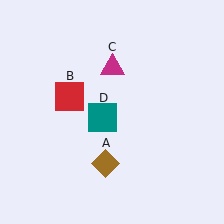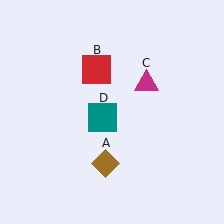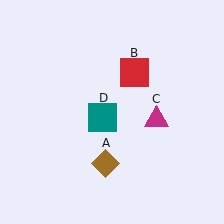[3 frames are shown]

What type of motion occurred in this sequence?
The red square (object B), magenta triangle (object C) rotated clockwise around the center of the scene.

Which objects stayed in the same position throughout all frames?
Brown diamond (object A) and teal square (object D) remained stationary.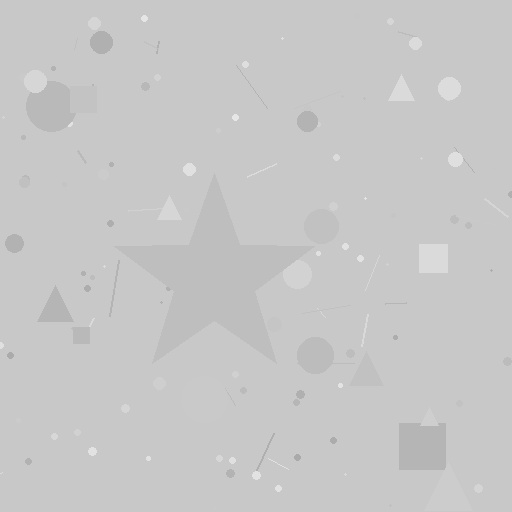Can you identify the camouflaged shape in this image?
The camouflaged shape is a star.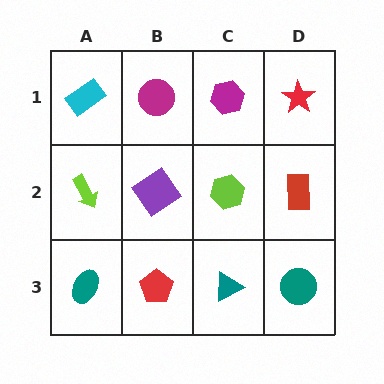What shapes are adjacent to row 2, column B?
A magenta circle (row 1, column B), a red pentagon (row 3, column B), a lime arrow (row 2, column A), a lime hexagon (row 2, column C).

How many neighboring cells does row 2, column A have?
3.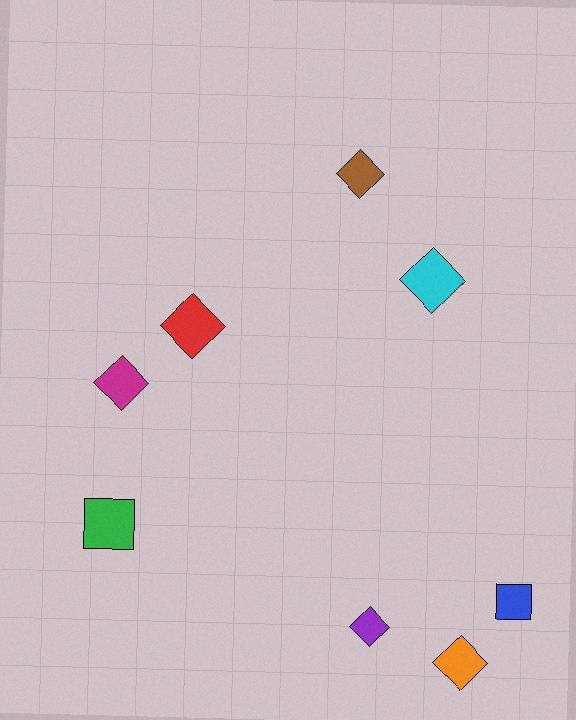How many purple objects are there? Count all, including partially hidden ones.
There is 1 purple object.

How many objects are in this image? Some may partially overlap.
There are 8 objects.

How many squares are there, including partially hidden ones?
There are 2 squares.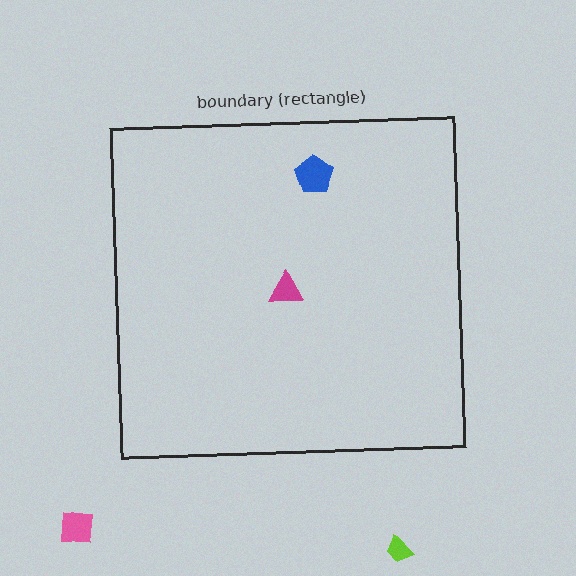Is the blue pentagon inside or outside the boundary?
Inside.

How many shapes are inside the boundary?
2 inside, 2 outside.